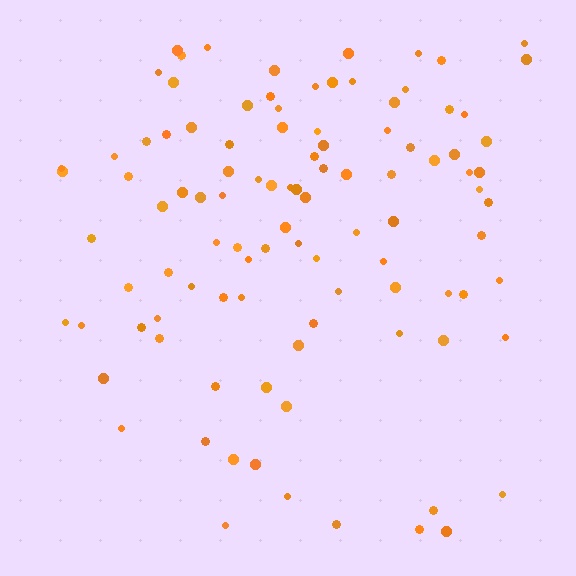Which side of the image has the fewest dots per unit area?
The bottom.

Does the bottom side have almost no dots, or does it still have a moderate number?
Still a moderate number, just noticeably fewer than the top.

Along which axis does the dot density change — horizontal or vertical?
Vertical.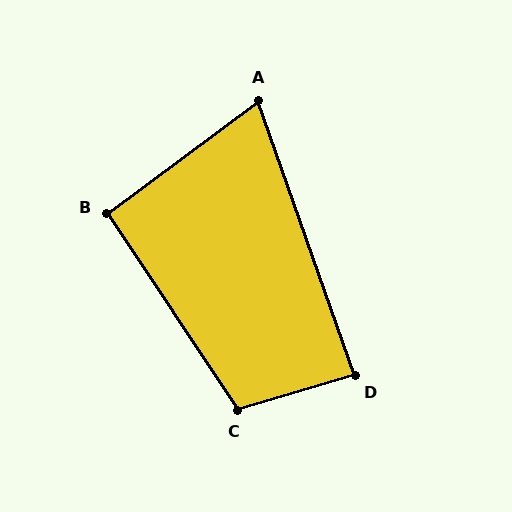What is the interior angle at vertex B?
Approximately 93 degrees (approximately right).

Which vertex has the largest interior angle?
C, at approximately 107 degrees.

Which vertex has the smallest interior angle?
A, at approximately 73 degrees.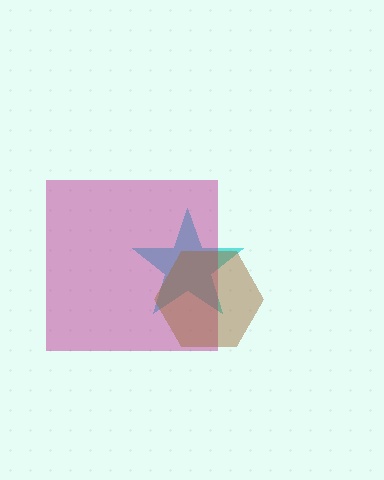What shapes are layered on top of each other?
The layered shapes are: a cyan star, a magenta square, a brown hexagon.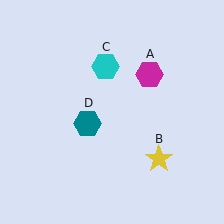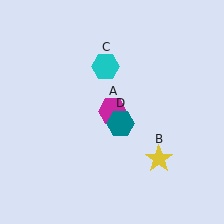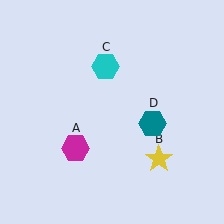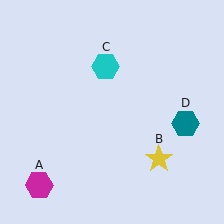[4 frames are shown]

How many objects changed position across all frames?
2 objects changed position: magenta hexagon (object A), teal hexagon (object D).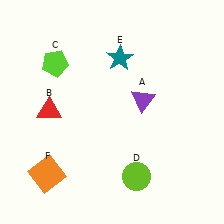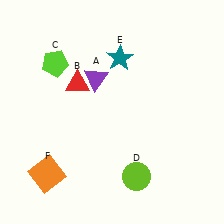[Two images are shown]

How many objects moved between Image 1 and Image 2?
2 objects moved between the two images.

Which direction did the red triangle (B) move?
The red triangle (B) moved right.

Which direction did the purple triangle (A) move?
The purple triangle (A) moved left.